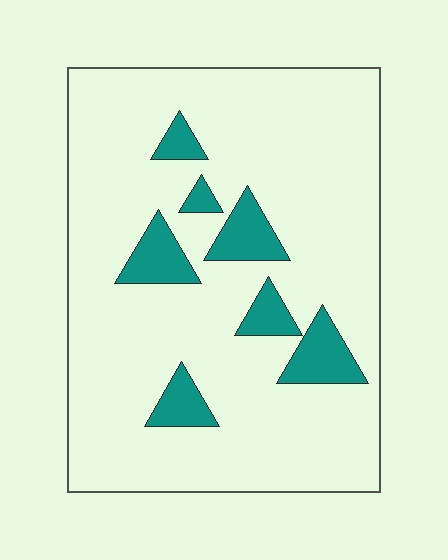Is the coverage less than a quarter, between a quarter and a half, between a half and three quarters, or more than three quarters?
Less than a quarter.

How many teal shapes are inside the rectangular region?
7.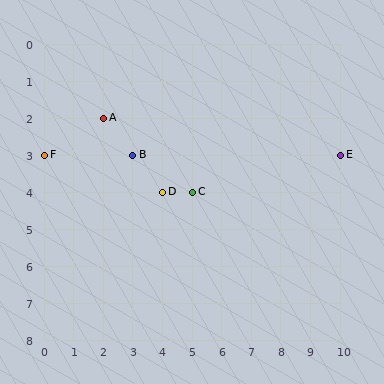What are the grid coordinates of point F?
Point F is at grid coordinates (0, 3).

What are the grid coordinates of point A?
Point A is at grid coordinates (2, 2).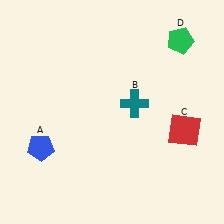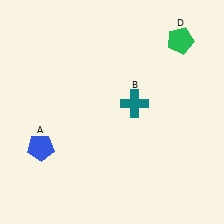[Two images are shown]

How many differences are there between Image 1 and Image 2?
There is 1 difference between the two images.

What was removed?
The red square (C) was removed in Image 2.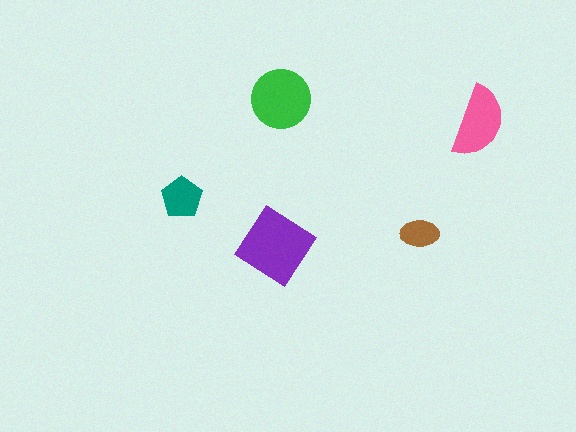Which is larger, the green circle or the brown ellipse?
The green circle.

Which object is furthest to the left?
The teal pentagon is leftmost.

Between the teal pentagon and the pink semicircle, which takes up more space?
The pink semicircle.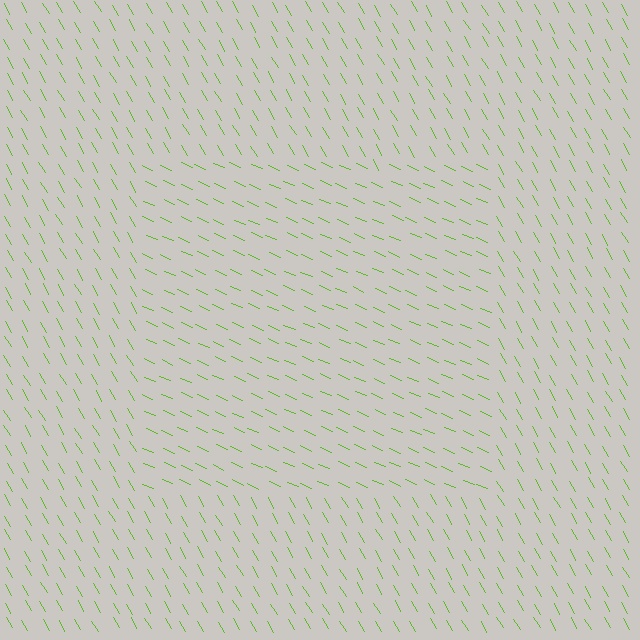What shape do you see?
I see a rectangle.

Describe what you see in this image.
The image is filled with small lime line segments. A rectangle region in the image has lines oriented differently from the surrounding lines, creating a visible texture boundary.